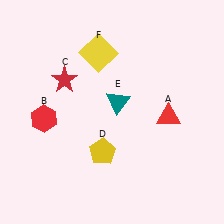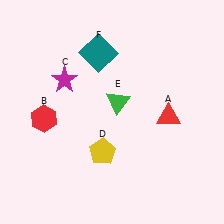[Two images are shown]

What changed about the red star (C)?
In Image 1, C is red. In Image 2, it changed to magenta.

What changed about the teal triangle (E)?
In Image 1, E is teal. In Image 2, it changed to green.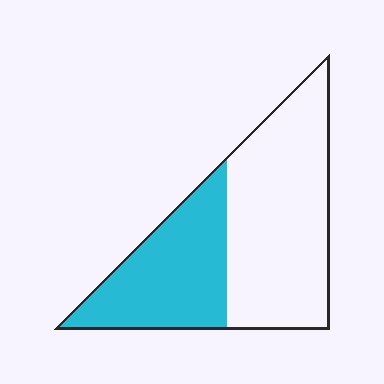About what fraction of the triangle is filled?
About two fifths (2/5).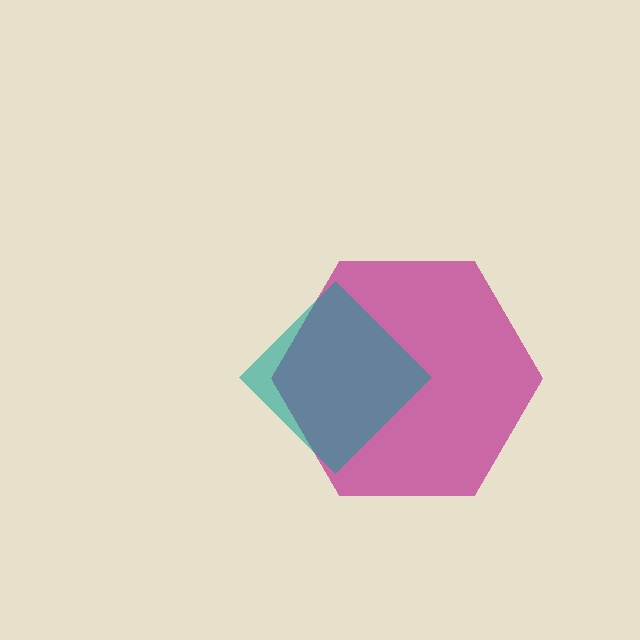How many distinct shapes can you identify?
There are 2 distinct shapes: a magenta hexagon, a teal diamond.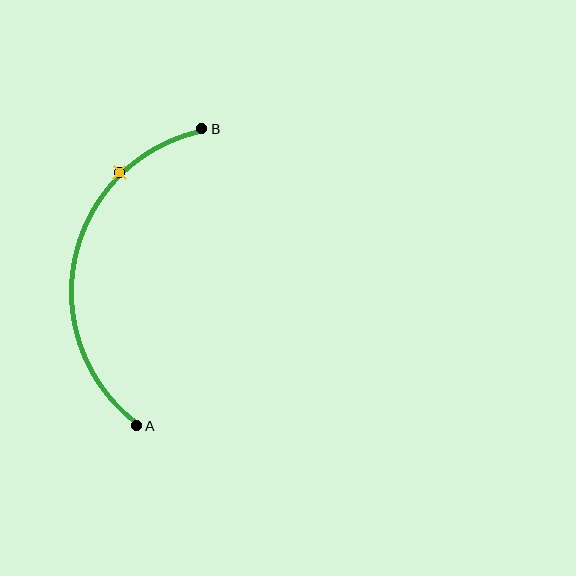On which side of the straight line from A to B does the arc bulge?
The arc bulges to the left of the straight line connecting A and B.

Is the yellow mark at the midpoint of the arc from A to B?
No. The yellow mark lies on the arc but is closer to endpoint B. The arc midpoint would be at the point on the curve equidistant along the arc from both A and B.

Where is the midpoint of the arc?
The arc midpoint is the point on the curve farthest from the straight line joining A and B. It sits to the left of that line.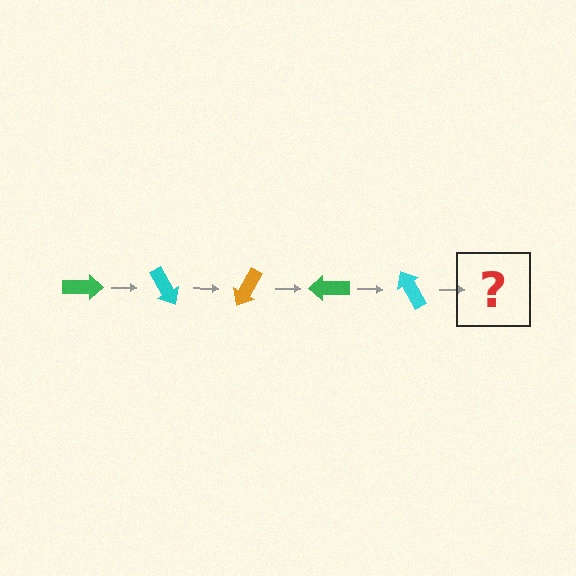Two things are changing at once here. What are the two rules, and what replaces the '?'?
The two rules are that it rotates 60 degrees each step and the color cycles through green, cyan, and orange. The '?' should be an orange arrow, rotated 300 degrees from the start.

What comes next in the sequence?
The next element should be an orange arrow, rotated 300 degrees from the start.